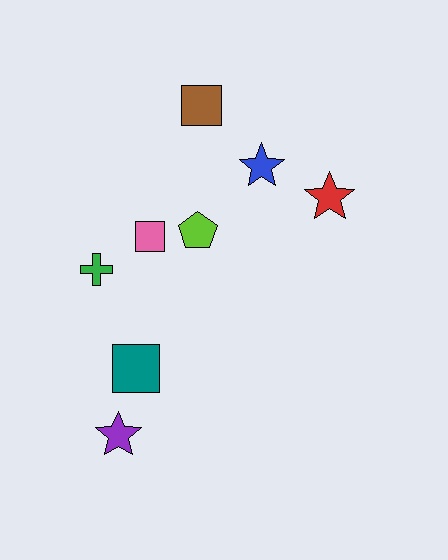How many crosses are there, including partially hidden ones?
There is 1 cross.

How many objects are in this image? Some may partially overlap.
There are 8 objects.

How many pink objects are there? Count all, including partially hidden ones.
There is 1 pink object.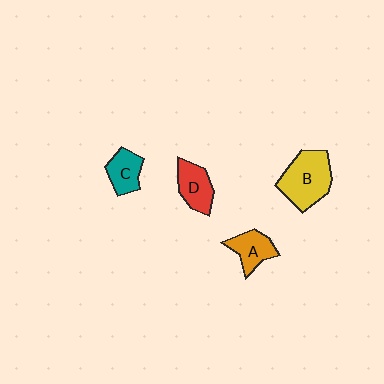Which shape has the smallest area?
Shape C (teal).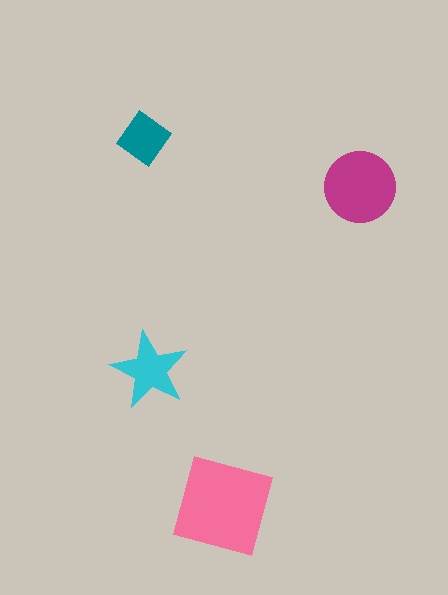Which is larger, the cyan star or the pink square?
The pink square.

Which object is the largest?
The pink square.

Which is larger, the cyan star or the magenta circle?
The magenta circle.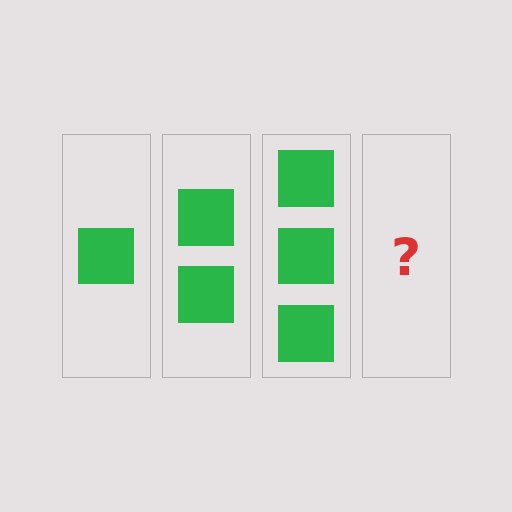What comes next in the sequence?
The next element should be 4 squares.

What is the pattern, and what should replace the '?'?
The pattern is that each step adds one more square. The '?' should be 4 squares.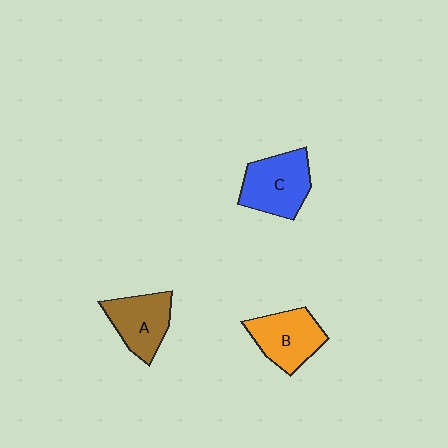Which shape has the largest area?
Shape C (blue).